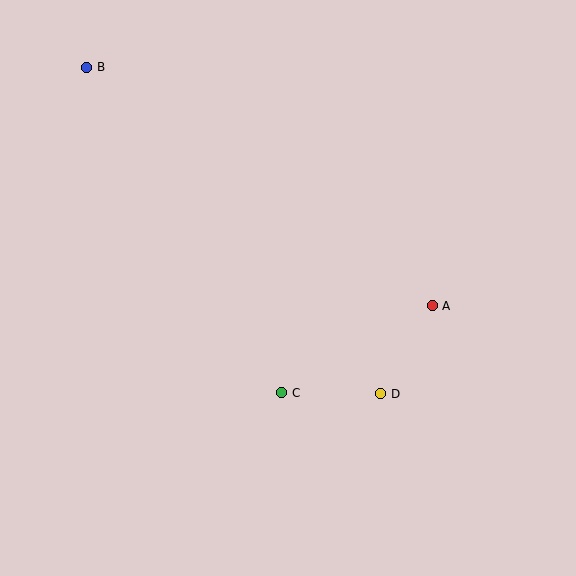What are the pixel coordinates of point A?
Point A is at (432, 306).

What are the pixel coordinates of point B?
Point B is at (87, 67).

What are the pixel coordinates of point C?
Point C is at (282, 393).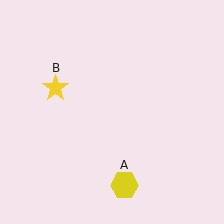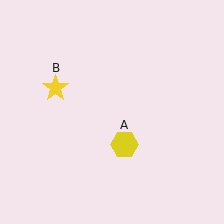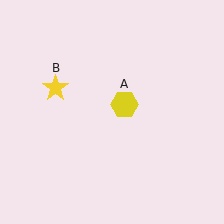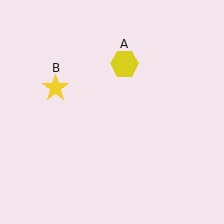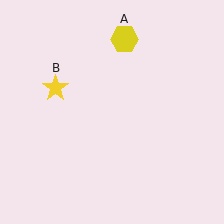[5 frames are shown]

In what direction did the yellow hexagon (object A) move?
The yellow hexagon (object A) moved up.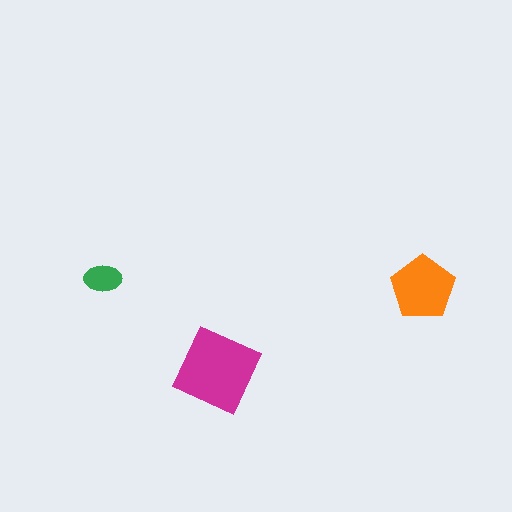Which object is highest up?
The green ellipse is topmost.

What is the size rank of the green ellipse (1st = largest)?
3rd.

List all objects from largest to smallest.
The magenta square, the orange pentagon, the green ellipse.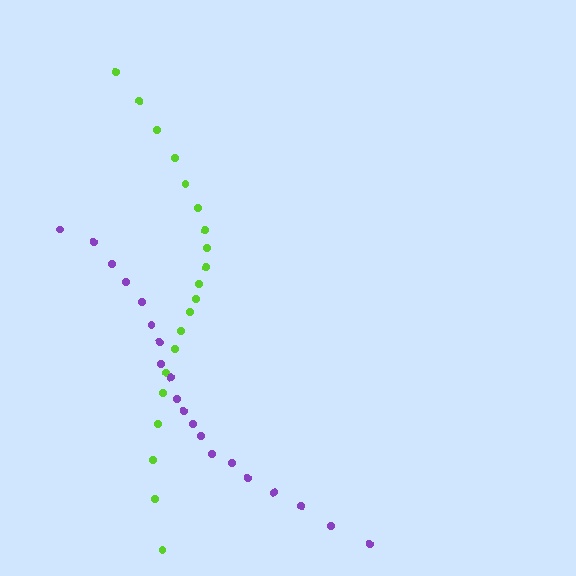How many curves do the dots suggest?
There are 2 distinct paths.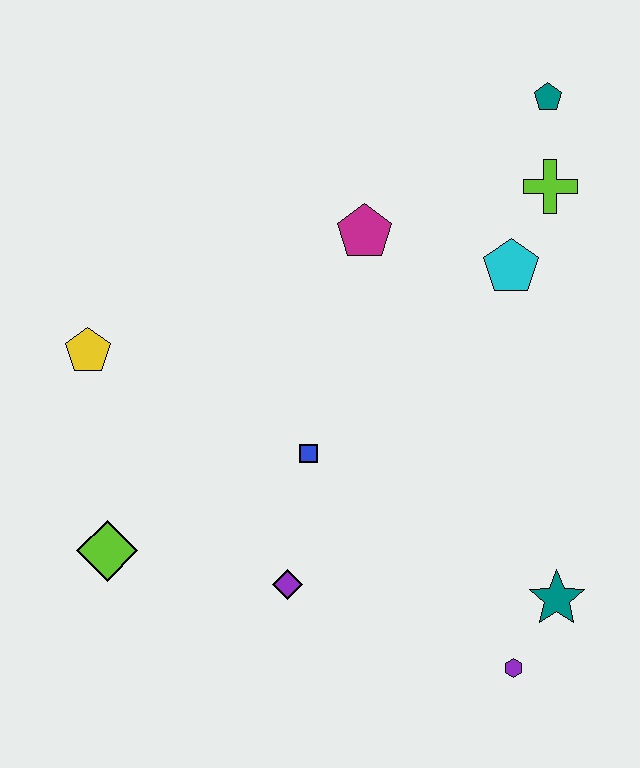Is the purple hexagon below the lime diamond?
Yes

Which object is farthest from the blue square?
The teal pentagon is farthest from the blue square.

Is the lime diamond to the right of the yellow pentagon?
Yes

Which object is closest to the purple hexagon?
The teal star is closest to the purple hexagon.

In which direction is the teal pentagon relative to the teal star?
The teal pentagon is above the teal star.